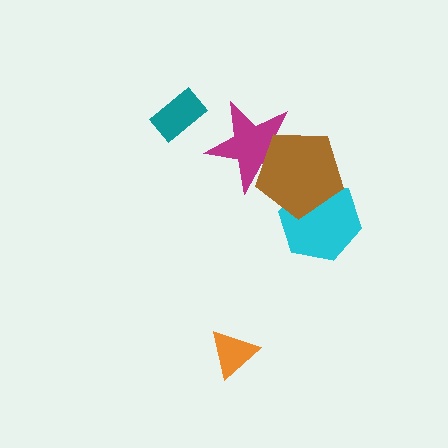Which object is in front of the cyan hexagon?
The brown pentagon is in front of the cyan hexagon.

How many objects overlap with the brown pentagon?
2 objects overlap with the brown pentagon.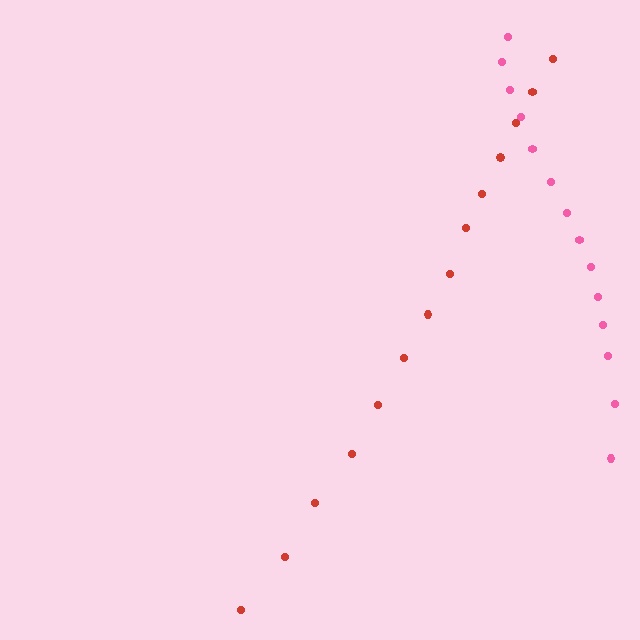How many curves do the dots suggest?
There are 2 distinct paths.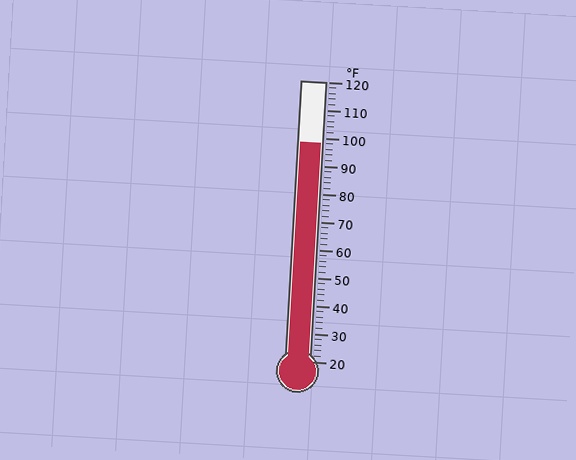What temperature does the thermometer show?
The thermometer shows approximately 98°F.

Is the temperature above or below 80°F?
The temperature is above 80°F.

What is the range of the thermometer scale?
The thermometer scale ranges from 20°F to 120°F.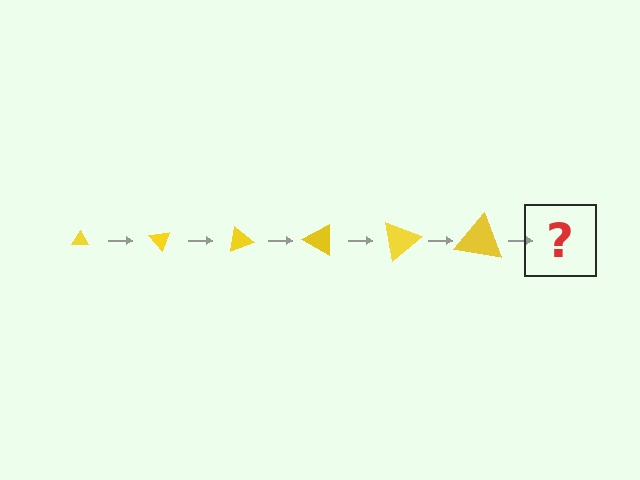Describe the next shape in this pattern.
It should be a triangle, larger than the previous one and rotated 300 degrees from the start.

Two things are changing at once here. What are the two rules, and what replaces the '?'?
The two rules are that the triangle grows larger each step and it rotates 50 degrees each step. The '?' should be a triangle, larger than the previous one and rotated 300 degrees from the start.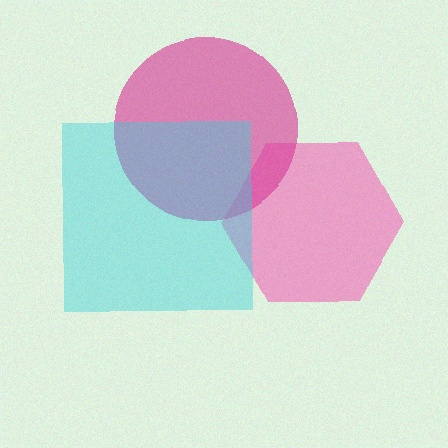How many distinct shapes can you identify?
There are 3 distinct shapes: a pink hexagon, a magenta circle, a cyan square.